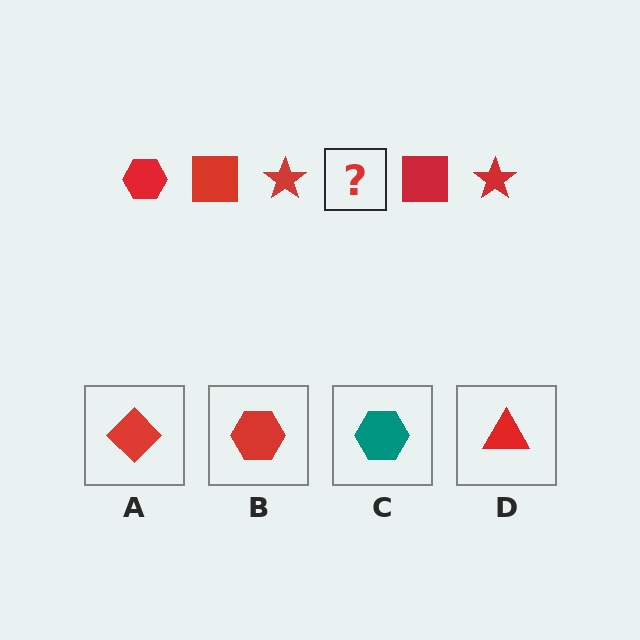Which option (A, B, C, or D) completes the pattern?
B.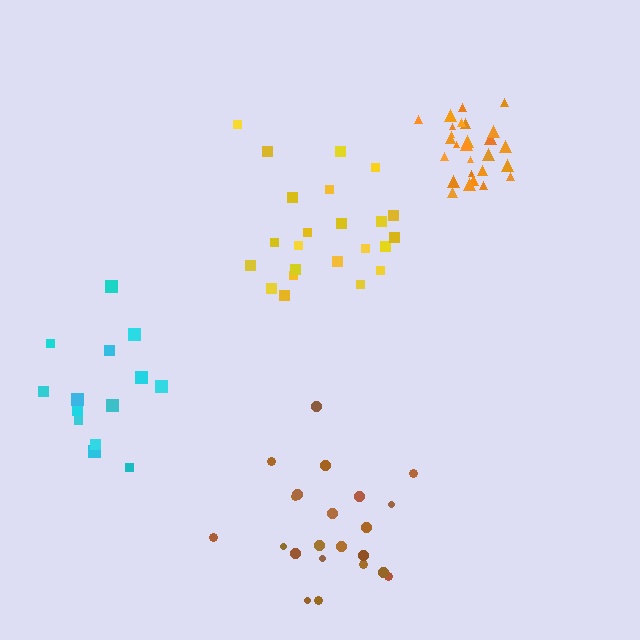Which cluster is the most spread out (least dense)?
Cyan.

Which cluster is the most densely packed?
Orange.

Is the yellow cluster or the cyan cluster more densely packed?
Yellow.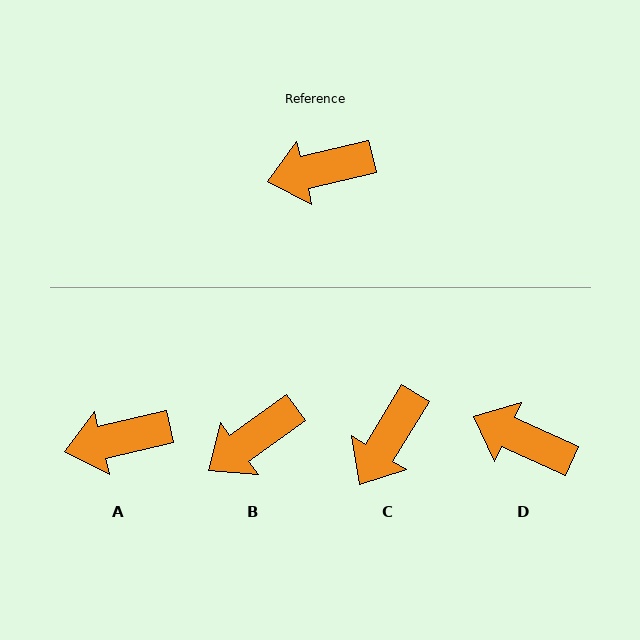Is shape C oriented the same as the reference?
No, it is off by about 45 degrees.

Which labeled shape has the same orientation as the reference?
A.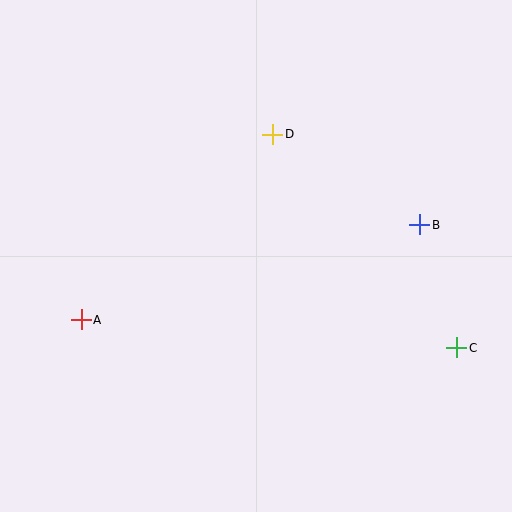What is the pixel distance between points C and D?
The distance between C and D is 282 pixels.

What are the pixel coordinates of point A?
Point A is at (81, 320).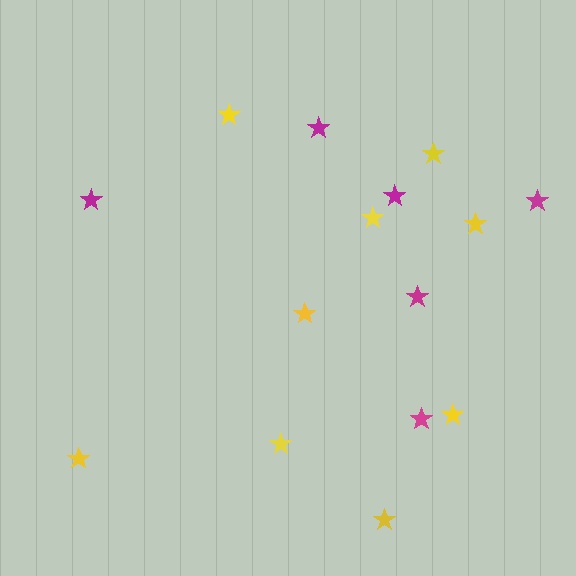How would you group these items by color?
There are 2 groups: one group of magenta stars (6) and one group of yellow stars (9).